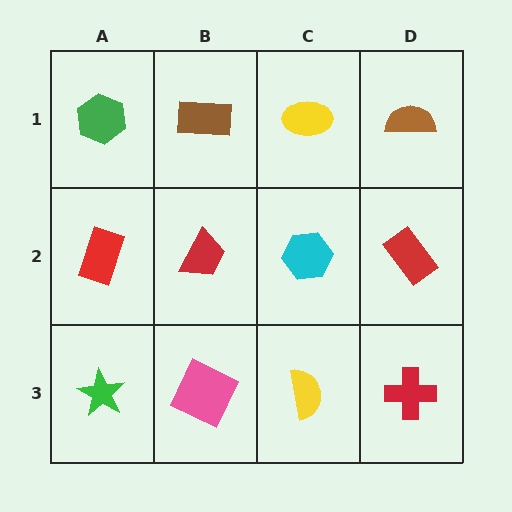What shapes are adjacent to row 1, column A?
A red rectangle (row 2, column A), a brown rectangle (row 1, column B).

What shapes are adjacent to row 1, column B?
A red trapezoid (row 2, column B), a green hexagon (row 1, column A), a yellow ellipse (row 1, column C).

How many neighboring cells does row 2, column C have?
4.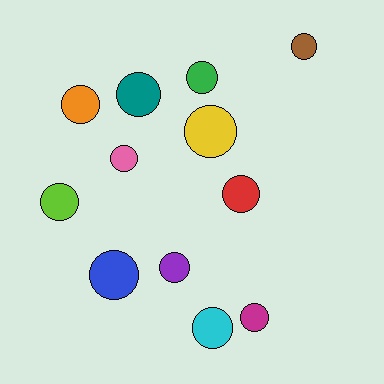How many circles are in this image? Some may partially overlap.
There are 12 circles.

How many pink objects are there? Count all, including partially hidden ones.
There is 1 pink object.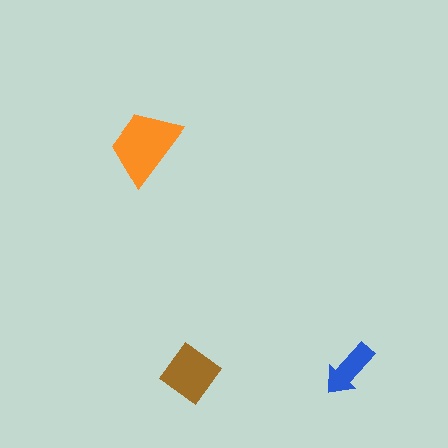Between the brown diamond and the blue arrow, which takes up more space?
The brown diamond.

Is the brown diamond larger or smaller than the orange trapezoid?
Smaller.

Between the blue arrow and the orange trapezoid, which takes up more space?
The orange trapezoid.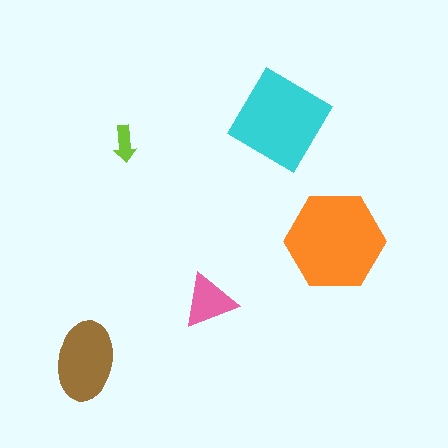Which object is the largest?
The orange hexagon.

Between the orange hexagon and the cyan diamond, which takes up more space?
The orange hexagon.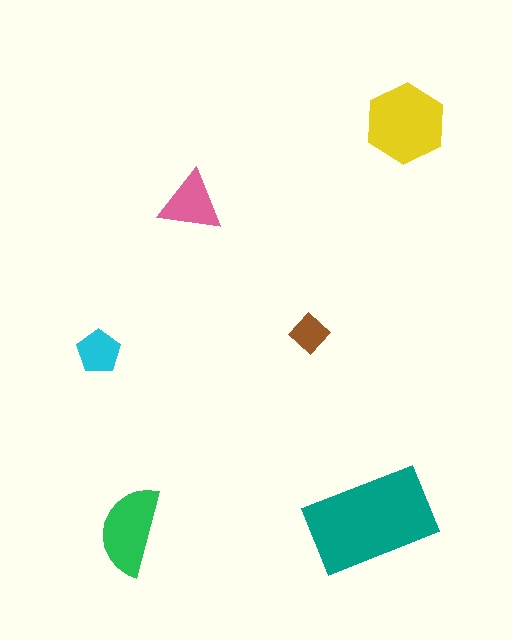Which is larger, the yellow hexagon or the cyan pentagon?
The yellow hexagon.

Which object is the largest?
The teal rectangle.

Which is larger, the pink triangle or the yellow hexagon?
The yellow hexagon.